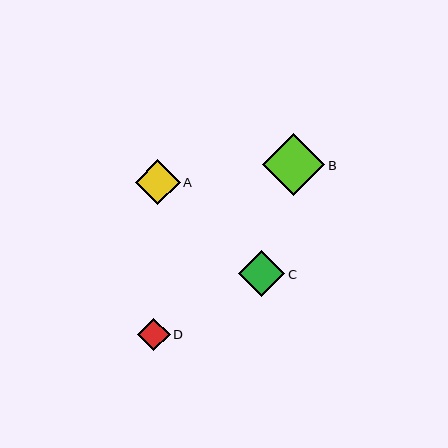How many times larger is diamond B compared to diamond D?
Diamond B is approximately 1.9 times the size of diamond D.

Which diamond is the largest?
Diamond B is the largest with a size of approximately 62 pixels.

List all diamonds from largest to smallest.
From largest to smallest: B, C, A, D.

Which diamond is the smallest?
Diamond D is the smallest with a size of approximately 32 pixels.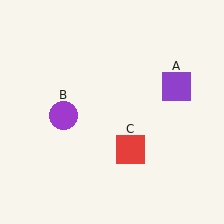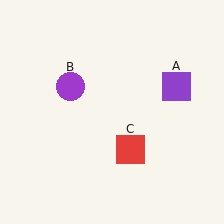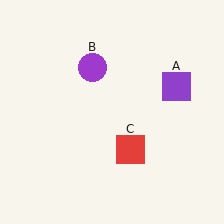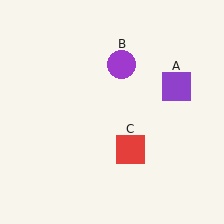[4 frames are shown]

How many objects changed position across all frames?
1 object changed position: purple circle (object B).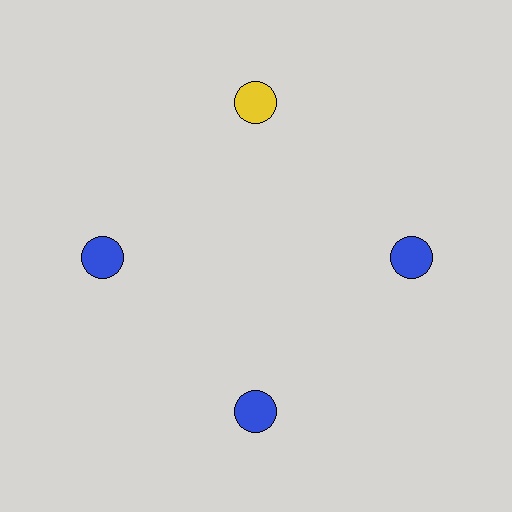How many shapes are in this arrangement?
There are 4 shapes arranged in a ring pattern.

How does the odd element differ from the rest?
It has a different color: yellow instead of blue.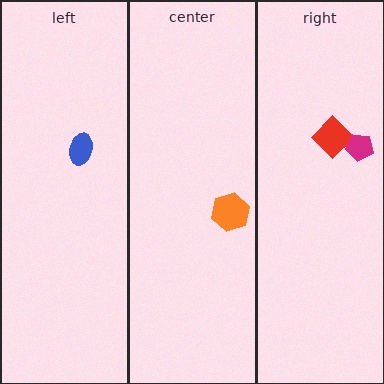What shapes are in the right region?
The red diamond, the magenta pentagon.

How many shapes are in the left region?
1.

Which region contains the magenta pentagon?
The right region.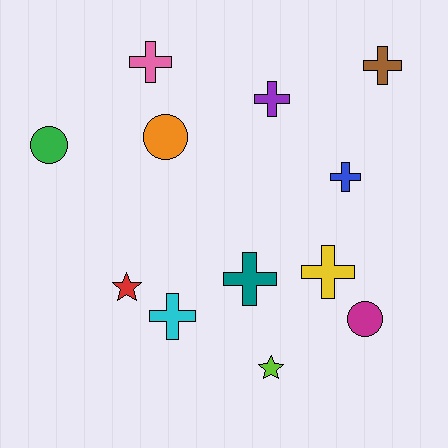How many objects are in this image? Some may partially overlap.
There are 12 objects.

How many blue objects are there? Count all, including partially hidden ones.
There is 1 blue object.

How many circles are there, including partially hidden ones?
There are 3 circles.